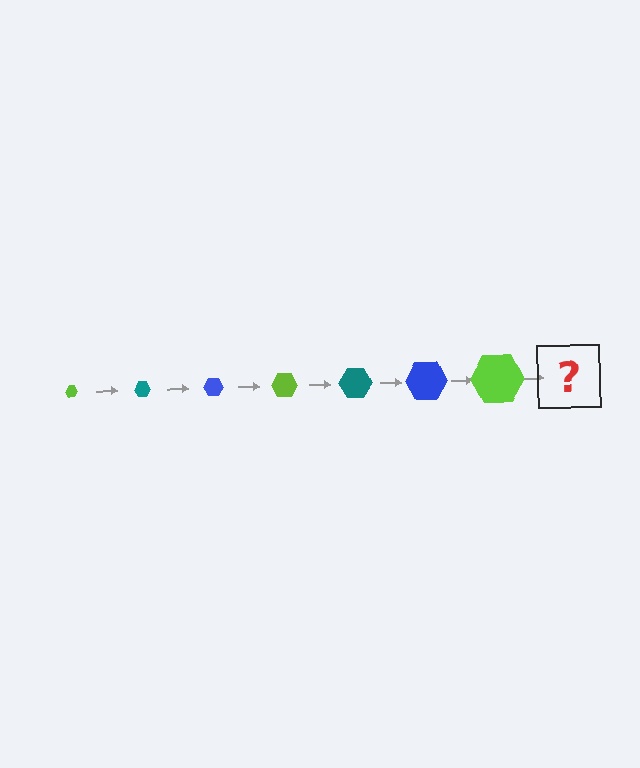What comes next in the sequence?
The next element should be a teal hexagon, larger than the previous one.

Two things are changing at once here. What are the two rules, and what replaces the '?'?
The two rules are that the hexagon grows larger each step and the color cycles through lime, teal, and blue. The '?' should be a teal hexagon, larger than the previous one.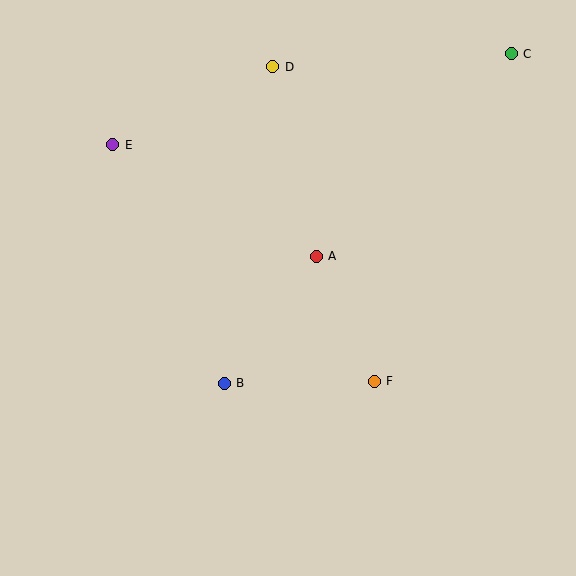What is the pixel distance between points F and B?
The distance between F and B is 150 pixels.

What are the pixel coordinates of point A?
Point A is at (316, 256).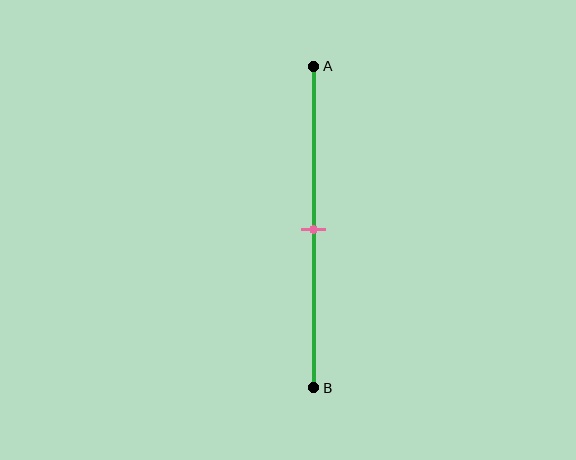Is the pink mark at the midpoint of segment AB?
Yes, the mark is approximately at the midpoint.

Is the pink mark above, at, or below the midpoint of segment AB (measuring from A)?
The pink mark is approximately at the midpoint of segment AB.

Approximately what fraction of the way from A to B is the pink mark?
The pink mark is approximately 50% of the way from A to B.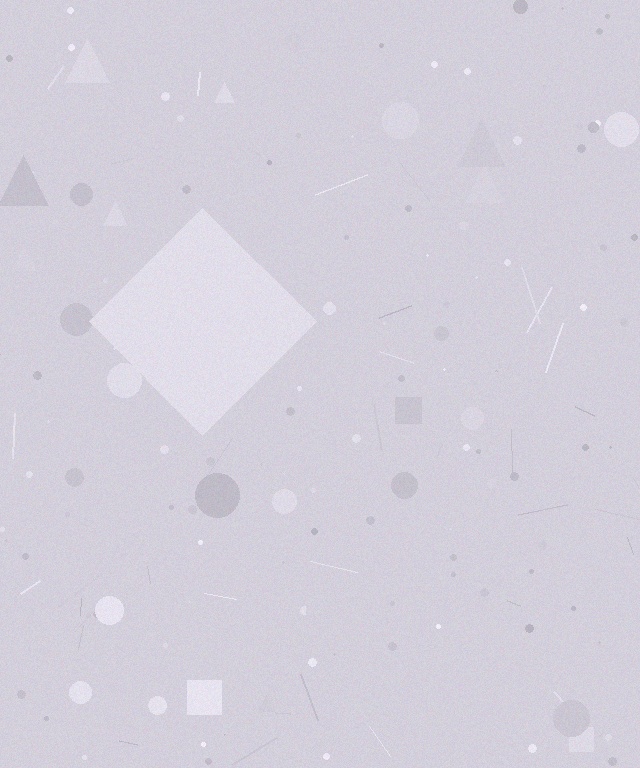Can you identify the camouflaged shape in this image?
The camouflaged shape is a diamond.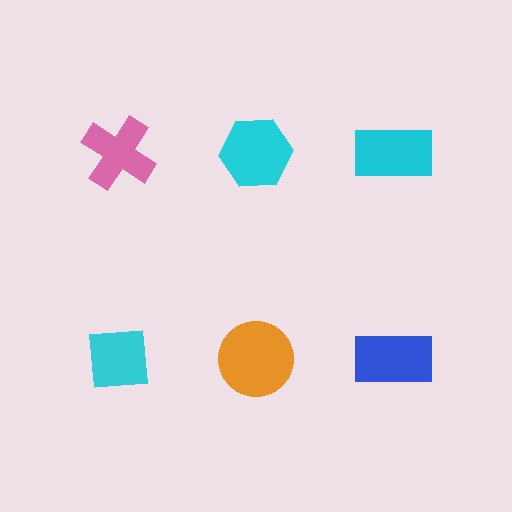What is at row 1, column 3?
A cyan rectangle.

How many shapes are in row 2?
3 shapes.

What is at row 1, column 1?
A pink cross.